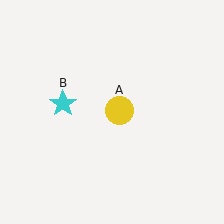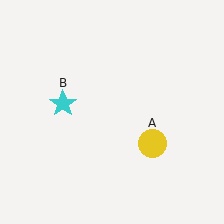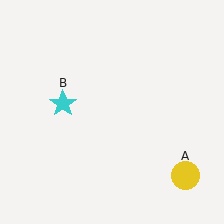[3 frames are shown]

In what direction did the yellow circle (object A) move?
The yellow circle (object A) moved down and to the right.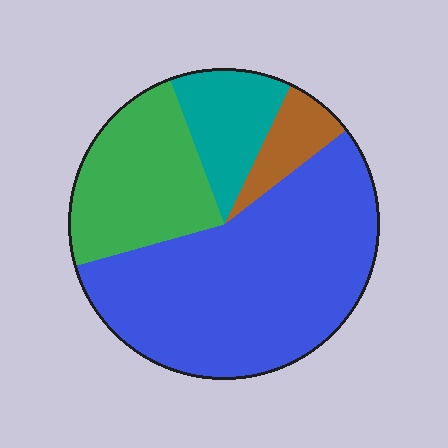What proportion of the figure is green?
Green covers 24% of the figure.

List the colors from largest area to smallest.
From largest to smallest: blue, green, teal, brown.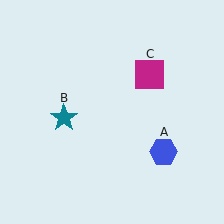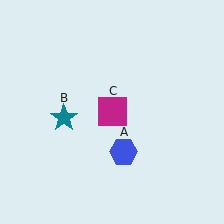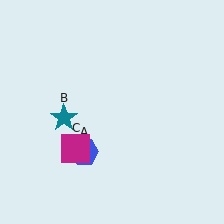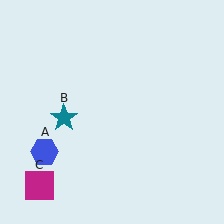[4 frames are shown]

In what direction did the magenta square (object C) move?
The magenta square (object C) moved down and to the left.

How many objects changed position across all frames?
2 objects changed position: blue hexagon (object A), magenta square (object C).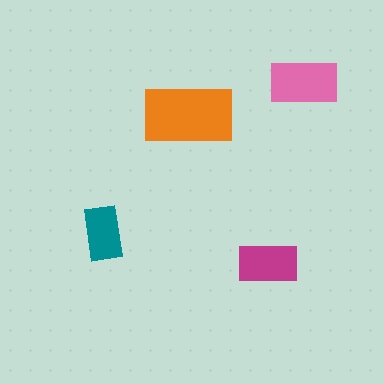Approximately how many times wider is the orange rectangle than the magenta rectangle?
About 1.5 times wider.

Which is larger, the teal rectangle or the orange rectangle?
The orange one.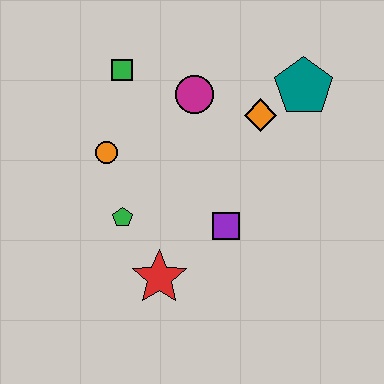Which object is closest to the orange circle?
The green pentagon is closest to the orange circle.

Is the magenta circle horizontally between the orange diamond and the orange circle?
Yes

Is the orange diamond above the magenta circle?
No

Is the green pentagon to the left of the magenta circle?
Yes